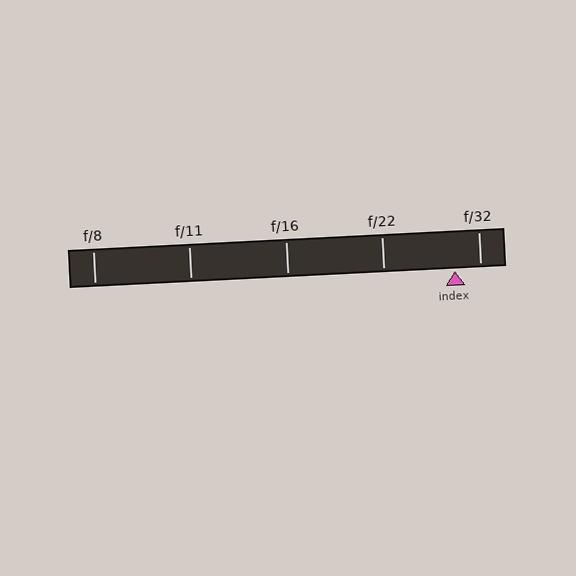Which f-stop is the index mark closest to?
The index mark is closest to f/32.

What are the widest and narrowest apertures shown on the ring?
The widest aperture shown is f/8 and the narrowest is f/32.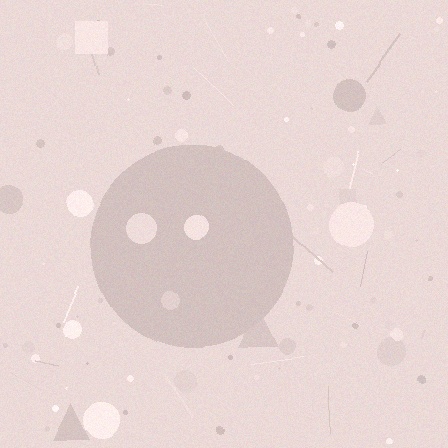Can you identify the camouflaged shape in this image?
The camouflaged shape is a circle.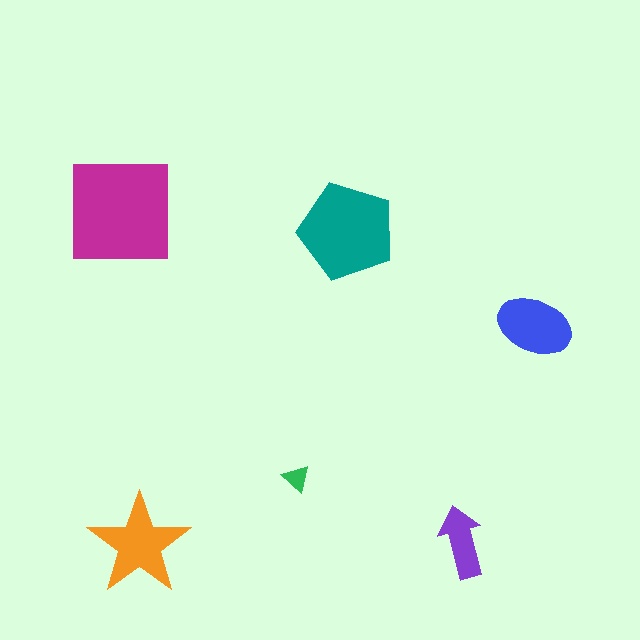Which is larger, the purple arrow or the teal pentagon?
The teal pentagon.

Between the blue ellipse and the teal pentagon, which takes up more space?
The teal pentagon.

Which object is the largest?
The magenta square.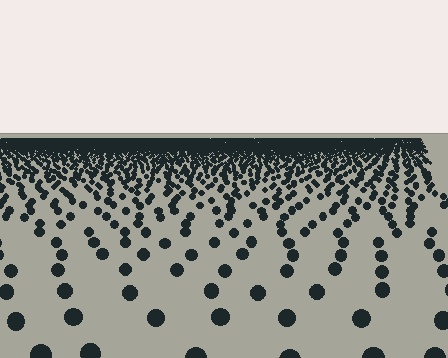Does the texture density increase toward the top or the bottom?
Density increases toward the top.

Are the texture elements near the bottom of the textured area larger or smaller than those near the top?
Larger. Near the bottom, elements are closer to the viewer and appear at a bigger on-screen size.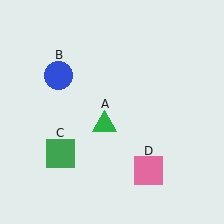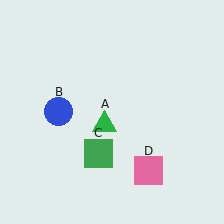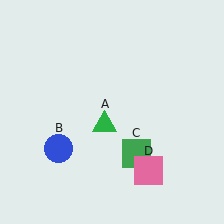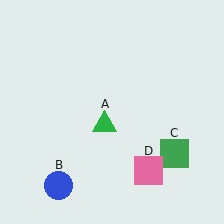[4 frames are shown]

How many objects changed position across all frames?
2 objects changed position: blue circle (object B), green square (object C).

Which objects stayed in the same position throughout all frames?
Green triangle (object A) and pink square (object D) remained stationary.